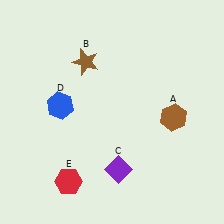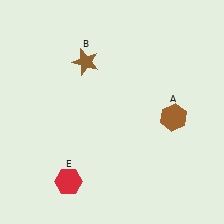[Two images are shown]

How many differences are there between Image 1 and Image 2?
There are 2 differences between the two images.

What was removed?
The purple diamond (C), the blue hexagon (D) were removed in Image 2.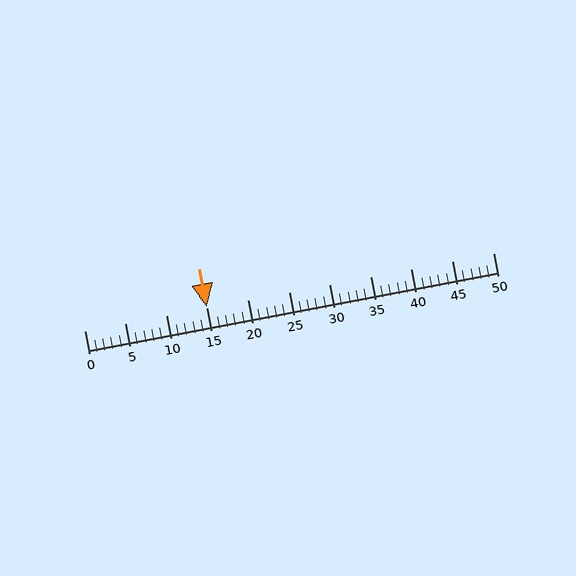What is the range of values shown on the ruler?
The ruler shows values from 0 to 50.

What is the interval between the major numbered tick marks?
The major tick marks are spaced 5 units apart.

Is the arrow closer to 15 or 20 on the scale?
The arrow is closer to 15.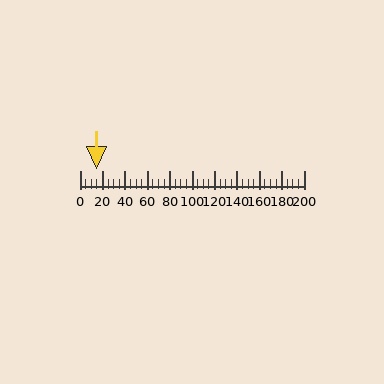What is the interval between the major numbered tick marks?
The major tick marks are spaced 20 units apart.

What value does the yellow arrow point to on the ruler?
The yellow arrow points to approximately 15.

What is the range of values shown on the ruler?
The ruler shows values from 0 to 200.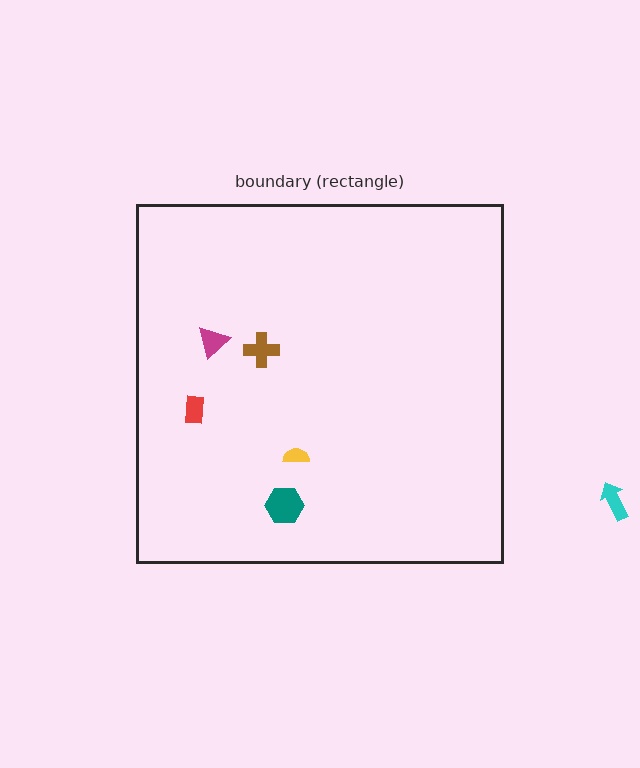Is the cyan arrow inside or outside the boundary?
Outside.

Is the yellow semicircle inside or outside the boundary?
Inside.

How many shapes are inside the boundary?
5 inside, 1 outside.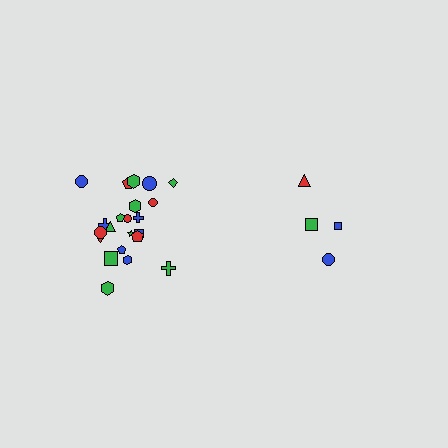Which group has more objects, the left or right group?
The left group.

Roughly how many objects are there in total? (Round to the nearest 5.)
Roughly 25 objects in total.